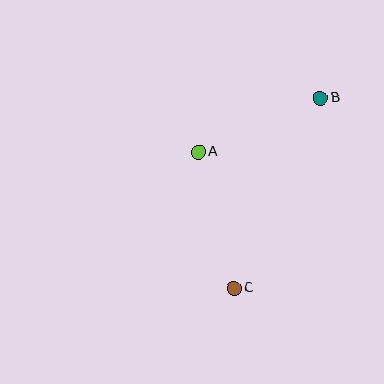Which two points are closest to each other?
Points A and B are closest to each other.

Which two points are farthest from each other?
Points B and C are farthest from each other.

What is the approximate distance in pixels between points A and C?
The distance between A and C is approximately 141 pixels.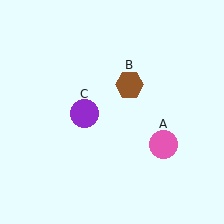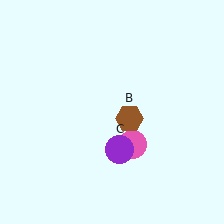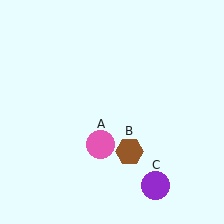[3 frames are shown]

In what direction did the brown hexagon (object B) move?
The brown hexagon (object B) moved down.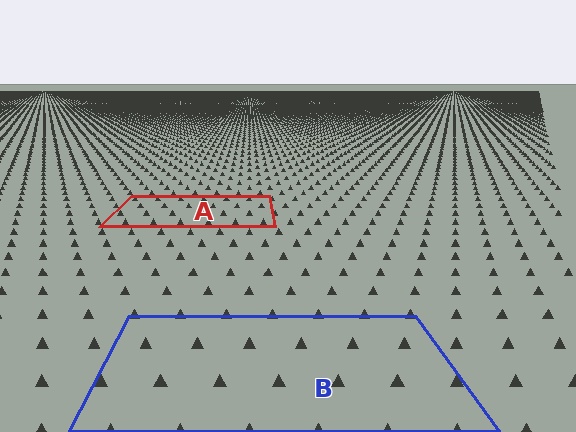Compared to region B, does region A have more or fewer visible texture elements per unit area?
Region A has more texture elements per unit area — they are packed more densely because it is farther away.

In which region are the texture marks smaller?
The texture marks are smaller in region A, because it is farther away.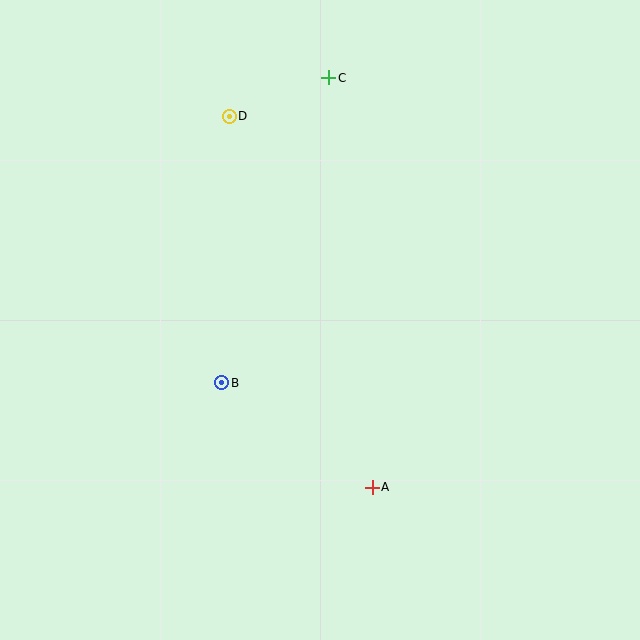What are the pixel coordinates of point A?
Point A is at (372, 487).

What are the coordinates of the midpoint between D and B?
The midpoint between D and B is at (226, 250).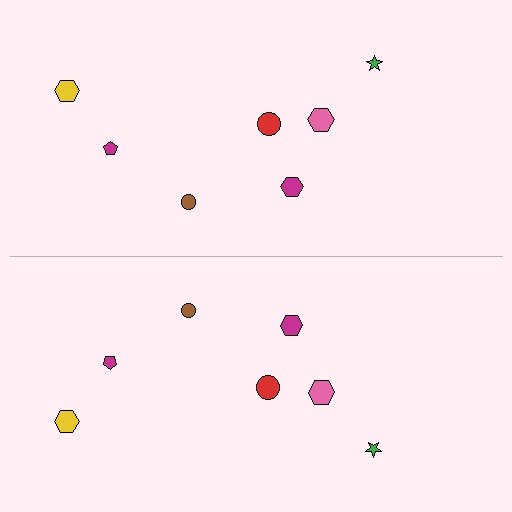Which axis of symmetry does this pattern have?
The pattern has a horizontal axis of symmetry running through the center of the image.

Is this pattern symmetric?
Yes, this pattern has bilateral (reflection) symmetry.